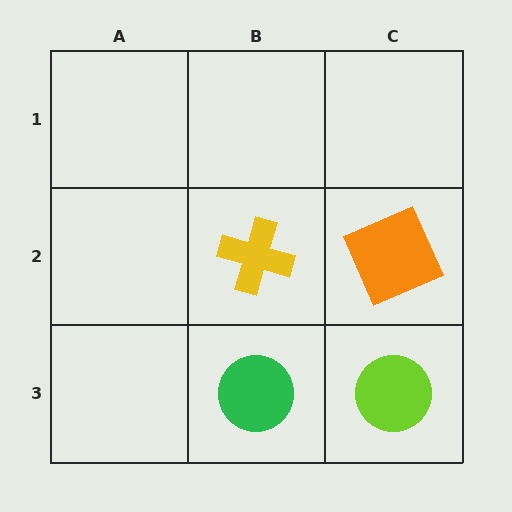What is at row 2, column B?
A yellow cross.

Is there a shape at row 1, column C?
No, that cell is empty.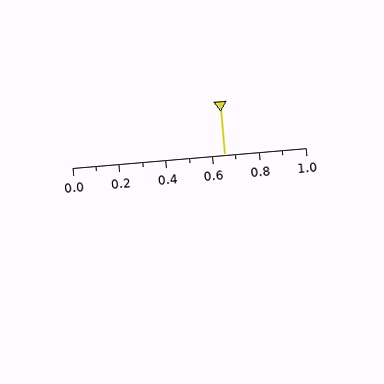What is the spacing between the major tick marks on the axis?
The major ticks are spaced 0.2 apart.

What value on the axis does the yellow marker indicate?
The marker indicates approximately 0.65.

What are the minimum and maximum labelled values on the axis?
The axis runs from 0.0 to 1.0.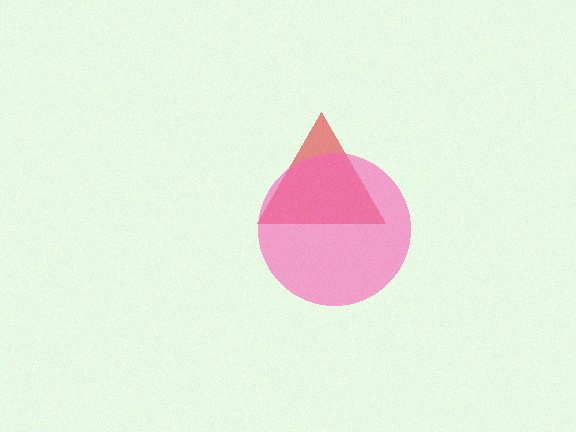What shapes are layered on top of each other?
The layered shapes are: a red triangle, a pink circle.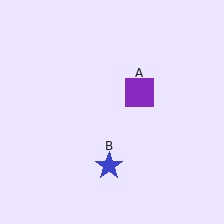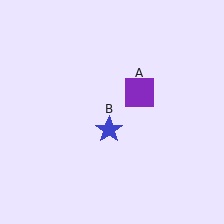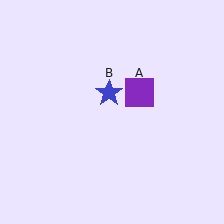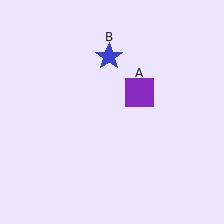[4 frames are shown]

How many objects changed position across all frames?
1 object changed position: blue star (object B).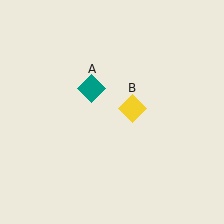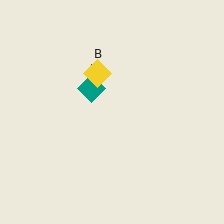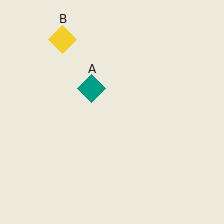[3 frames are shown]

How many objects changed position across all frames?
1 object changed position: yellow diamond (object B).